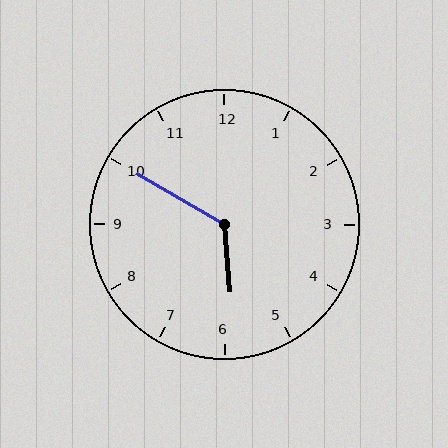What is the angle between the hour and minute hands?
Approximately 125 degrees.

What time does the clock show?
5:50.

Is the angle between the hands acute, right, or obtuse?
It is obtuse.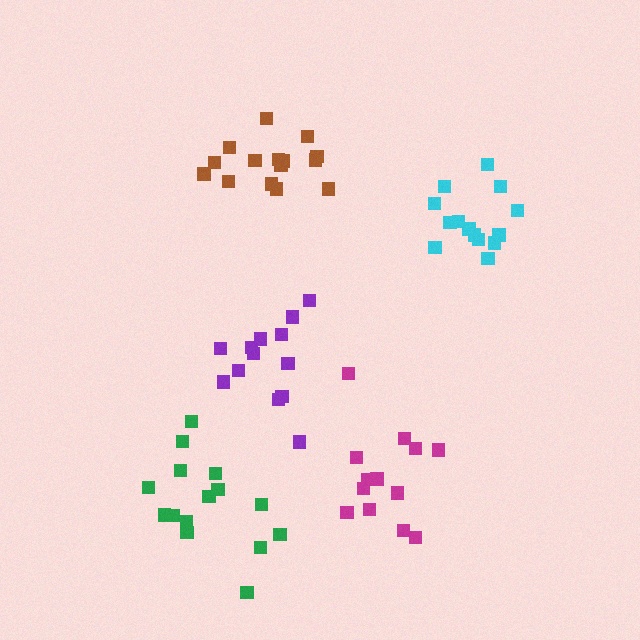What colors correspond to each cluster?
The clusters are colored: purple, magenta, cyan, brown, green.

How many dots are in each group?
Group 1: 13 dots, Group 2: 13 dots, Group 3: 15 dots, Group 4: 15 dots, Group 5: 15 dots (71 total).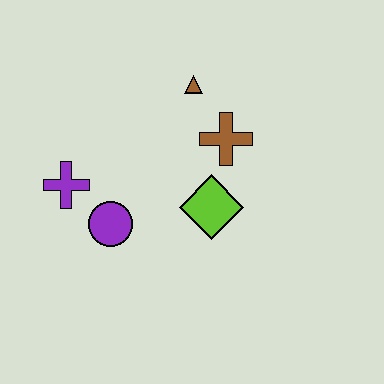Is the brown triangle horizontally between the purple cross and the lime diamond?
Yes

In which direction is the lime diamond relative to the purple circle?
The lime diamond is to the right of the purple circle.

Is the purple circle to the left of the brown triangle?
Yes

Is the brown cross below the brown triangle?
Yes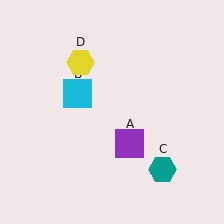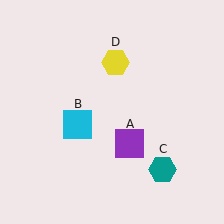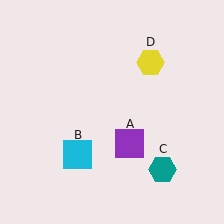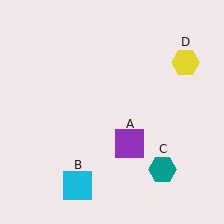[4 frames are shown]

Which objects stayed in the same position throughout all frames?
Purple square (object A) and teal hexagon (object C) remained stationary.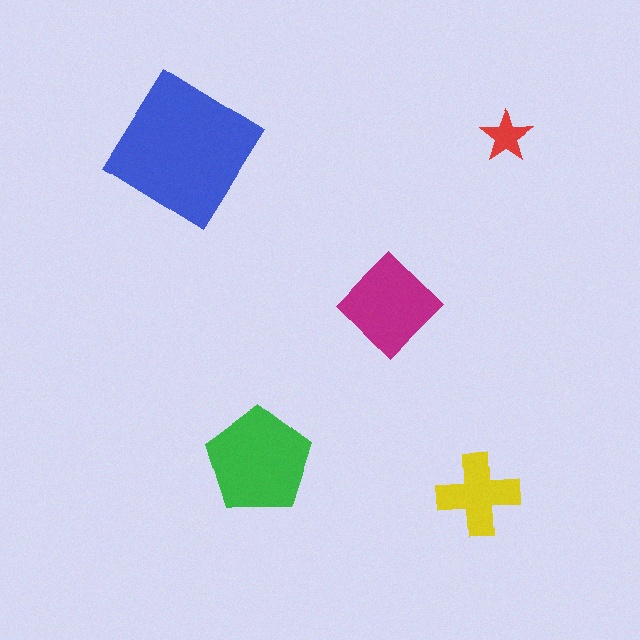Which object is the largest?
The blue diamond.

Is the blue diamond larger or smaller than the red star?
Larger.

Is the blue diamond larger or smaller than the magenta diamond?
Larger.